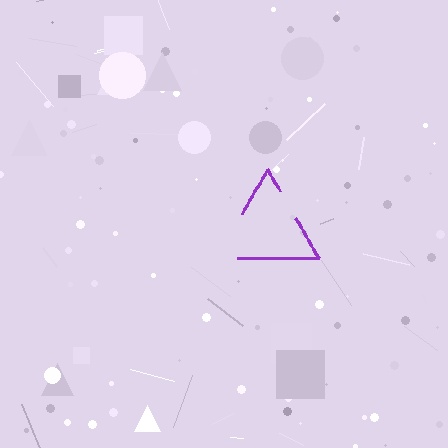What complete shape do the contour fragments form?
The contour fragments form a triangle.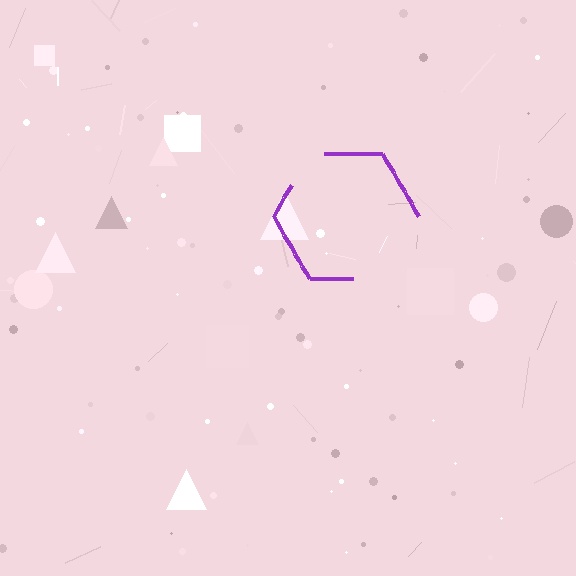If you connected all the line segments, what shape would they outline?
They would outline a hexagon.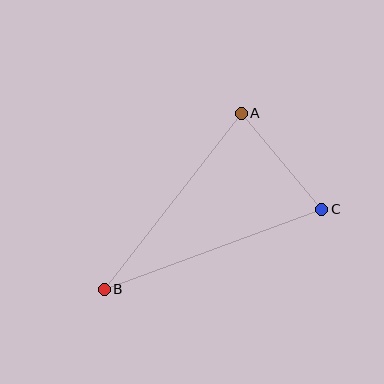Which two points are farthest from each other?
Points B and C are farthest from each other.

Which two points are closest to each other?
Points A and C are closest to each other.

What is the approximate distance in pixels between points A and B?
The distance between A and B is approximately 223 pixels.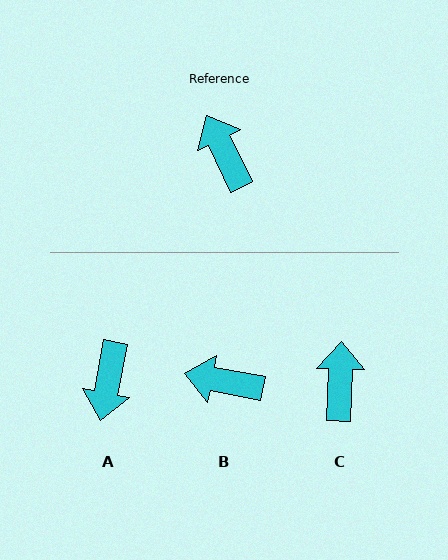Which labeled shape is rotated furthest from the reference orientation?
A, about 143 degrees away.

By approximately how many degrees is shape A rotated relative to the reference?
Approximately 143 degrees counter-clockwise.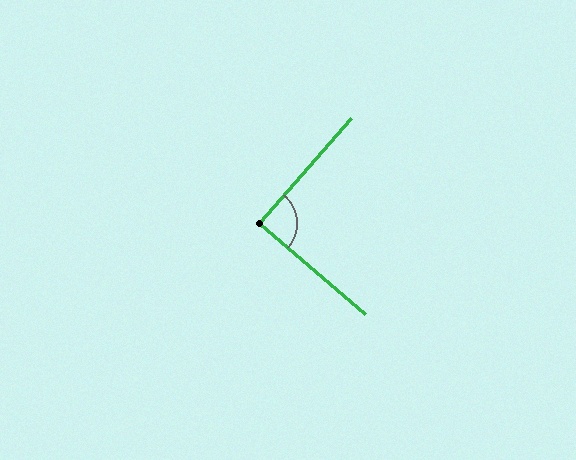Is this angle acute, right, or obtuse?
It is approximately a right angle.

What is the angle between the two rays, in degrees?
Approximately 89 degrees.